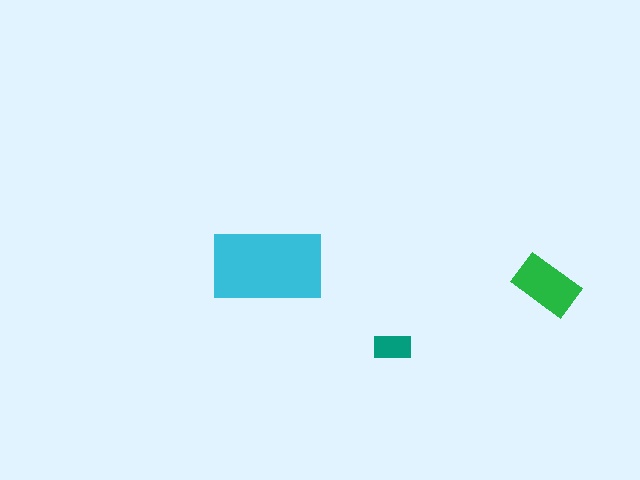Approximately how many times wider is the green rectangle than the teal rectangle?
About 1.5 times wider.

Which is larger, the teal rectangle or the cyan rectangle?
The cyan one.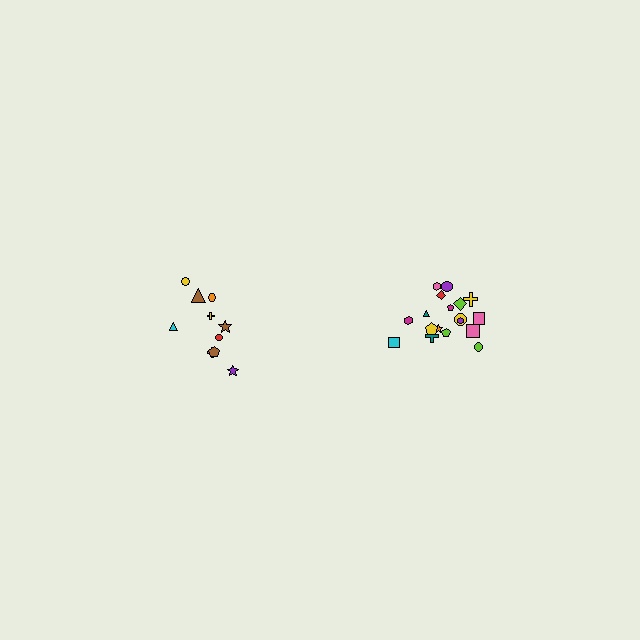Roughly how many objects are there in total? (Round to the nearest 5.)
Roughly 30 objects in total.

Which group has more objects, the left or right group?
The right group.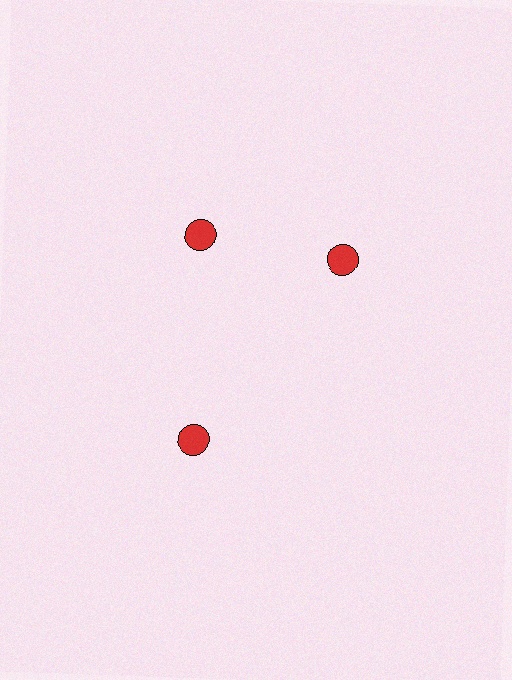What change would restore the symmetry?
The symmetry would be restored by rotating it back into even spacing with its neighbors so that all 3 circles sit at equal angles and equal distance from the center.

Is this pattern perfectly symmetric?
No. The 3 red circles are arranged in a ring, but one element near the 3 o'clock position is rotated out of alignment along the ring, breaking the 3-fold rotational symmetry.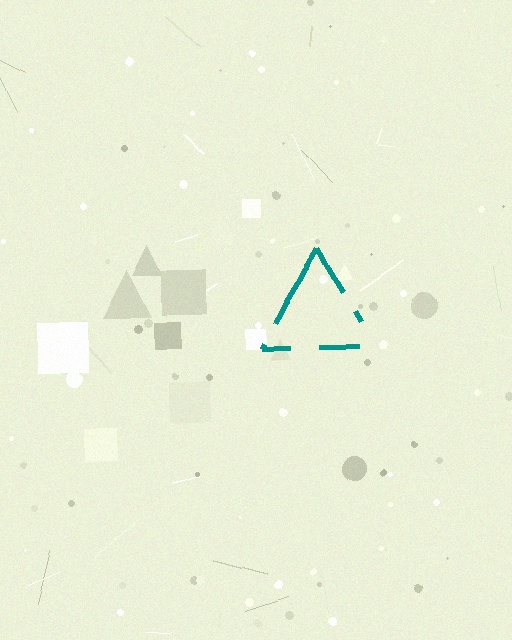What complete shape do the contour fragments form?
The contour fragments form a triangle.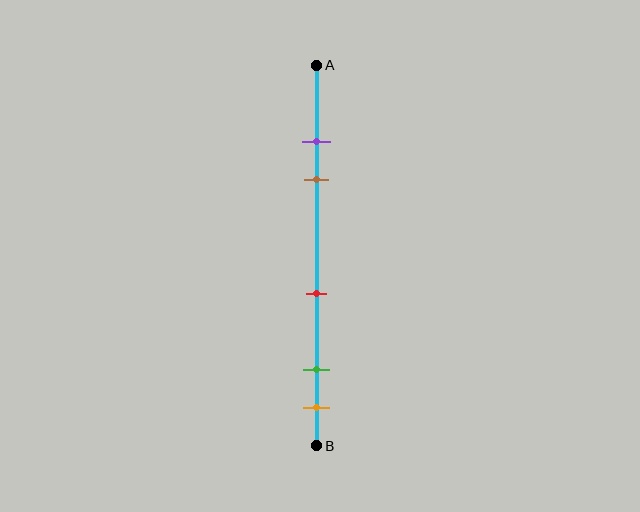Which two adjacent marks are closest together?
The purple and brown marks are the closest adjacent pair.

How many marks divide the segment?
There are 5 marks dividing the segment.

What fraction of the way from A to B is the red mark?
The red mark is approximately 60% (0.6) of the way from A to B.